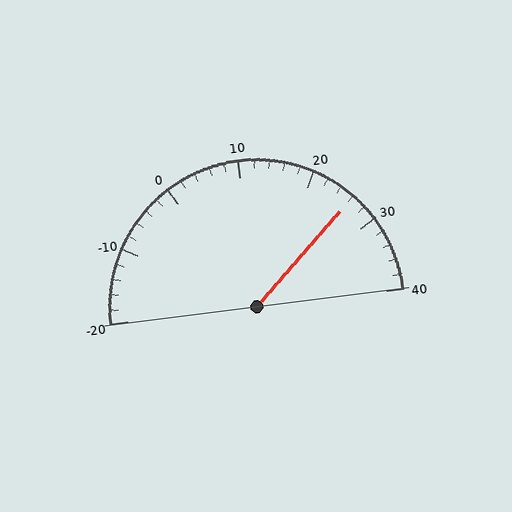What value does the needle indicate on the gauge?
The needle indicates approximately 26.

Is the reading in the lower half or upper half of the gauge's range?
The reading is in the upper half of the range (-20 to 40).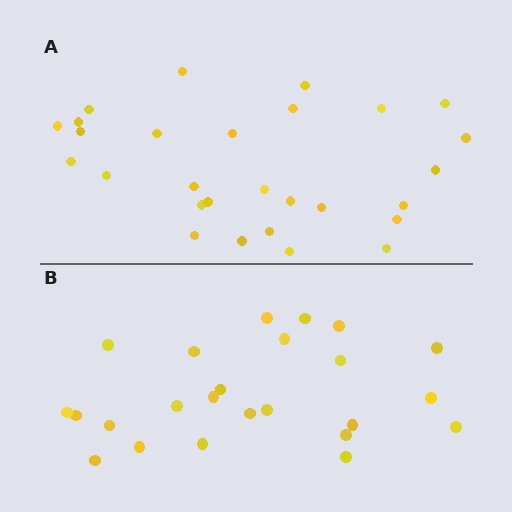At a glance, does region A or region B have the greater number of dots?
Region A (the top region) has more dots.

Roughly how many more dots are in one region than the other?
Region A has about 4 more dots than region B.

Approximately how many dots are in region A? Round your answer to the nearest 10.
About 30 dots. (The exact count is 28, which rounds to 30.)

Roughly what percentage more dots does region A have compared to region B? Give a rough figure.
About 15% more.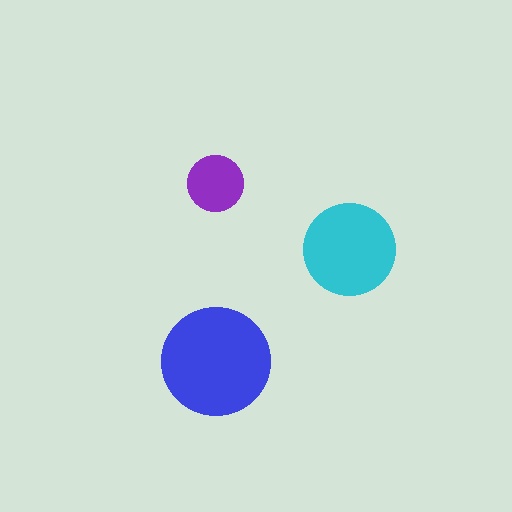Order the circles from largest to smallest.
the blue one, the cyan one, the purple one.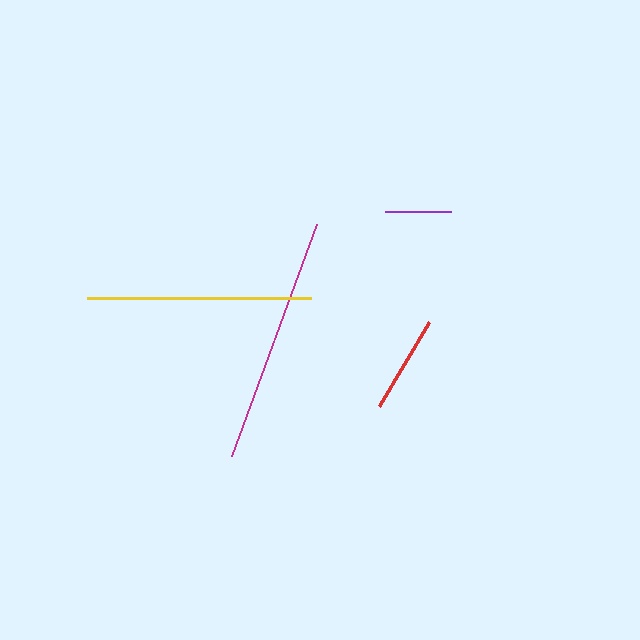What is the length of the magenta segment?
The magenta segment is approximately 247 pixels long.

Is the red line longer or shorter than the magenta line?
The magenta line is longer than the red line.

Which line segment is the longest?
The magenta line is the longest at approximately 247 pixels.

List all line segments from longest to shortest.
From longest to shortest: magenta, yellow, red, purple.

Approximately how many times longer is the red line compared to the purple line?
The red line is approximately 1.5 times the length of the purple line.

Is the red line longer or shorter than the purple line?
The red line is longer than the purple line.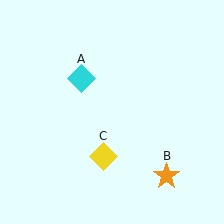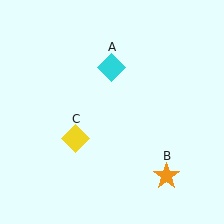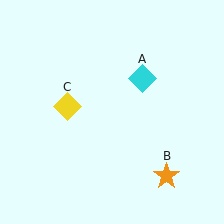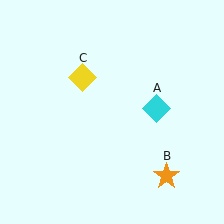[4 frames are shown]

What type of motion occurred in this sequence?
The cyan diamond (object A), yellow diamond (object C) rotated clockwise around the center of the scene.